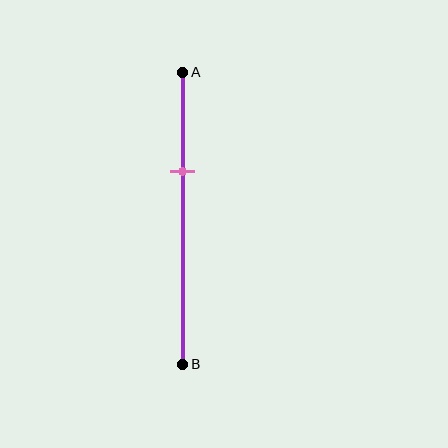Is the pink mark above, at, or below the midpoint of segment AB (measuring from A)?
The pink mark is above the midpoint of segment AB.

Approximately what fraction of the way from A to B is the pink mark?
The pink mark is approximately 35% of the way from A to B.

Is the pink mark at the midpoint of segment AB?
No, the mark is at about 35% from A, not at the 50% midpoint.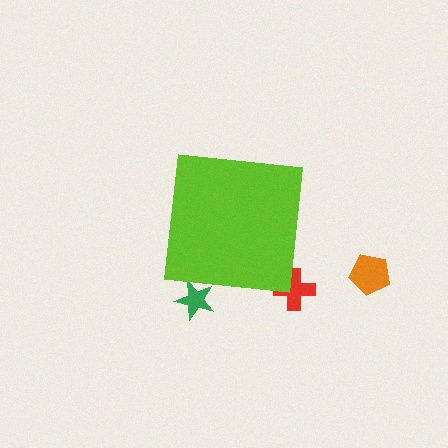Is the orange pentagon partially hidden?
No, the orange pentagon is fully visible.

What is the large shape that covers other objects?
A lime square.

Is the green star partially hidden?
Yes, the green star is partially hidden behind the lime square.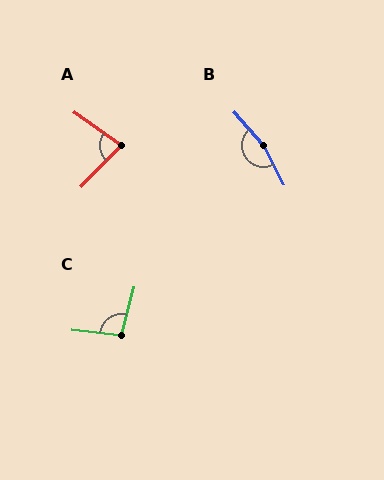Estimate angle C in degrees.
Approximately 98 degrees.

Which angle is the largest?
B, at approximately 166 degrees.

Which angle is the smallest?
A, at approximately 80 degrees.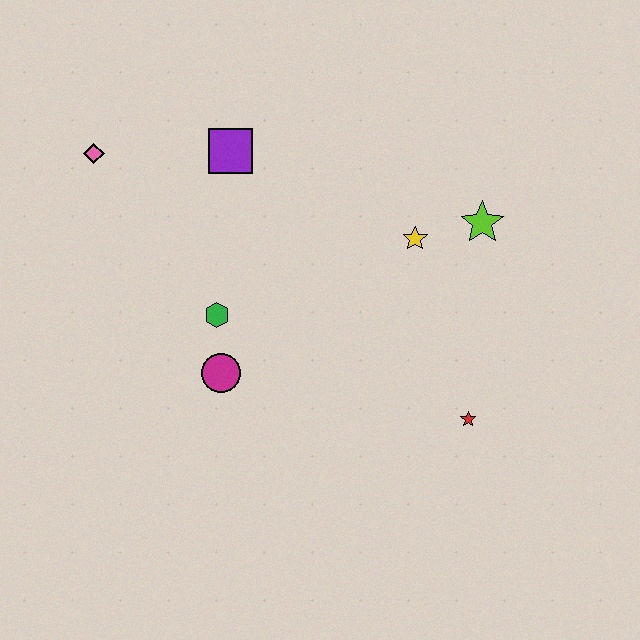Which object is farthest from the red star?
The pink diamond is farthest from the red star.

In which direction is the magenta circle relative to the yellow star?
The magenta circle is to the left of the yellow star.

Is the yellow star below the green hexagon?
No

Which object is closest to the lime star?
The yellow star is closest to the lime star.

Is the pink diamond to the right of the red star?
No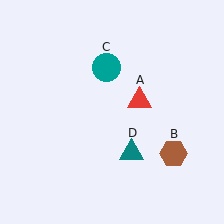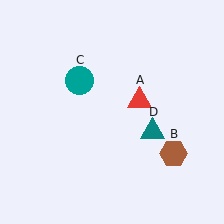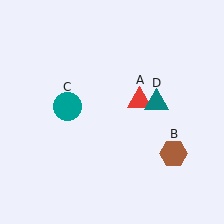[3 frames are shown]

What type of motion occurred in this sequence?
The teal circle (object C), teal triangle (object D) rotated counterclockwise around the center of the scene.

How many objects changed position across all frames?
2 objects changed position: teal circle (object C), teal triangle (object D).